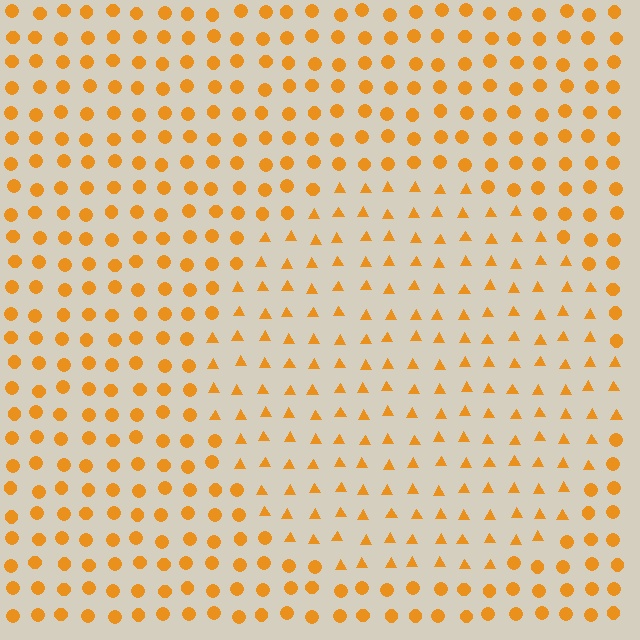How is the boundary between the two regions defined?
The boundary is defined by a change in element shape: triangles inside vs. circles outside. All elements share the same color and spacing.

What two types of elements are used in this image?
The image uses triangles inside the circle region and circles outside it.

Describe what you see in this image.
The image is filled with small orange elements arranged in a uniform grid. A circle-shaped region contains triangles, while the surrounding area contains circles. The boundary is defined purely by the change in element shape.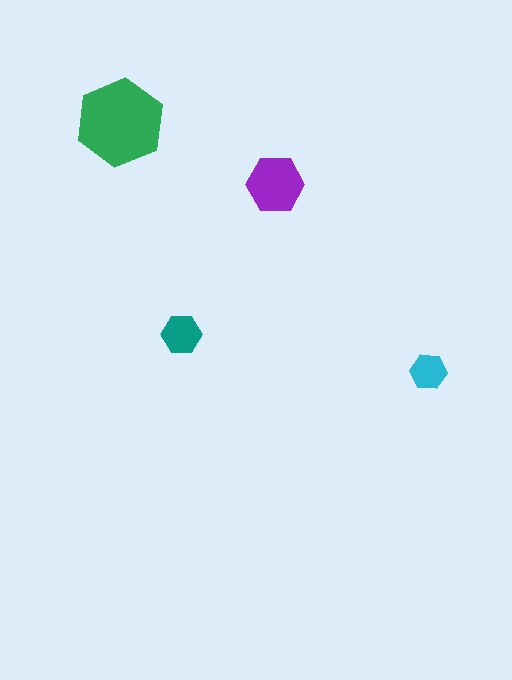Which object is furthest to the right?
The cyan hexagon is rightmost.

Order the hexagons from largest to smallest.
the green one, the purple one, the teal one, the cyan one.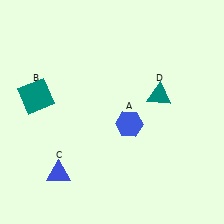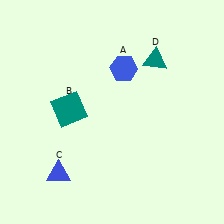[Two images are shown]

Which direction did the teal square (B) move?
The teal square (B) moved right.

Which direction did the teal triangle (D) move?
The teal triangle (D) moved up.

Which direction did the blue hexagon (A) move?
The blue hexagon (A) moved up.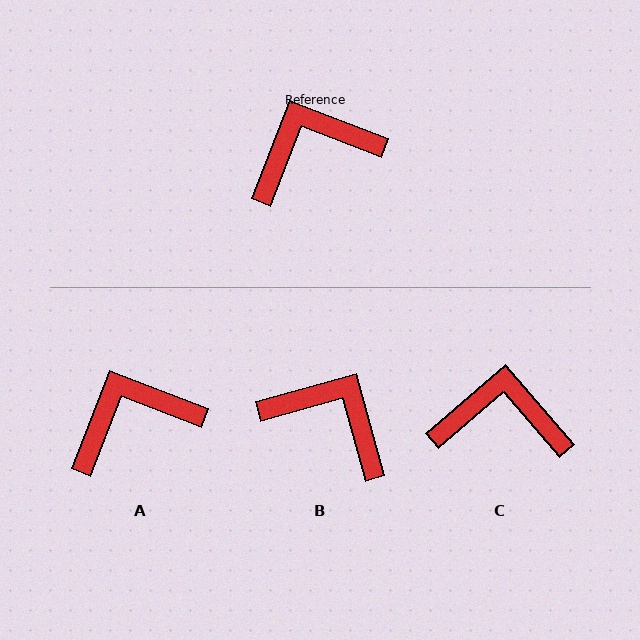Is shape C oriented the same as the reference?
No, it is off by about 28 degrees.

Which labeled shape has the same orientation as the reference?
A.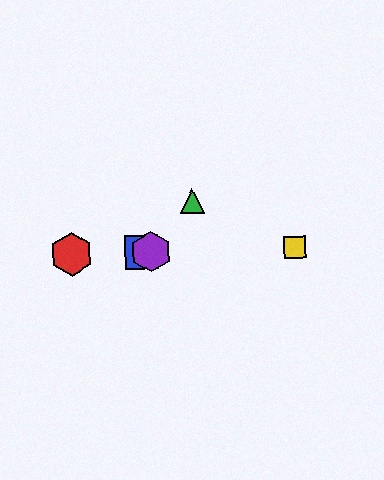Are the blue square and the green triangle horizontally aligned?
No, the blue square is at y≈252 and the green triangle is at y≈201.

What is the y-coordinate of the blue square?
The blue square is at y≈252.